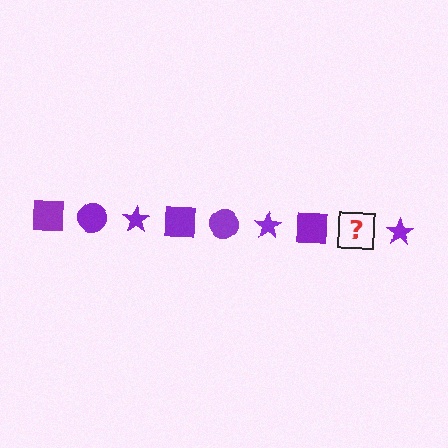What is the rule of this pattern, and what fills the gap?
The rule is that the pattern cycles through square, circle, star shapes in purple. The gap should be filled with a purple circle.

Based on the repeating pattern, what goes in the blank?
The blank should be a purple circle.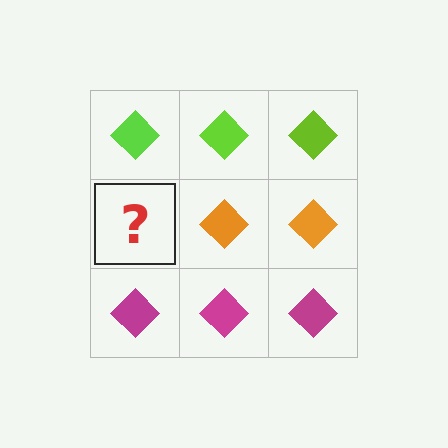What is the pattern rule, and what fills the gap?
The rule is that each row has a consistent color. The gap should be filled with an orange diamond.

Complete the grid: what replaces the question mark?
The question mark should be replaced with an orange diamond.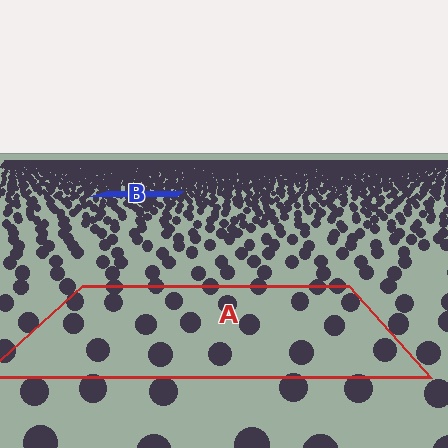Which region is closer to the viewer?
Region A is closer. The texture elements there are larger and more spread out.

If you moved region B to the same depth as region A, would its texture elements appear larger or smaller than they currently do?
They would appear larger. At a closer depth, the same texture elements are projected at a bigger on-screen size.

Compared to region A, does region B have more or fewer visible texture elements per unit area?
Region B has more texture elements per unit area — they are packed more densely because it is farther away.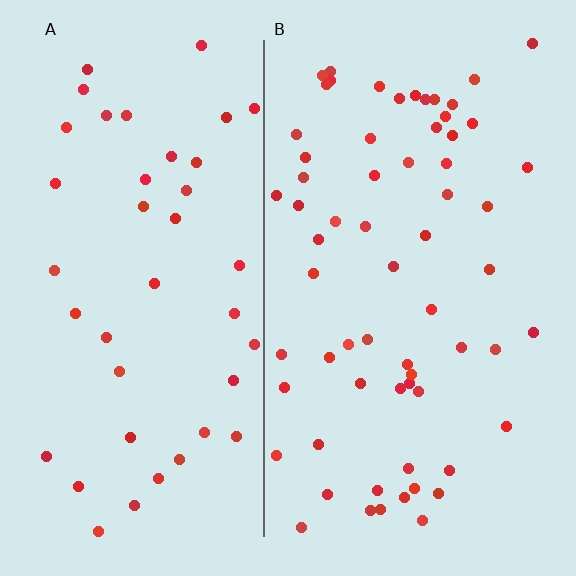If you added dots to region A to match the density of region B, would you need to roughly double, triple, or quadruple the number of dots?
Approximately double.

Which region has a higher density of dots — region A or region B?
B (the right).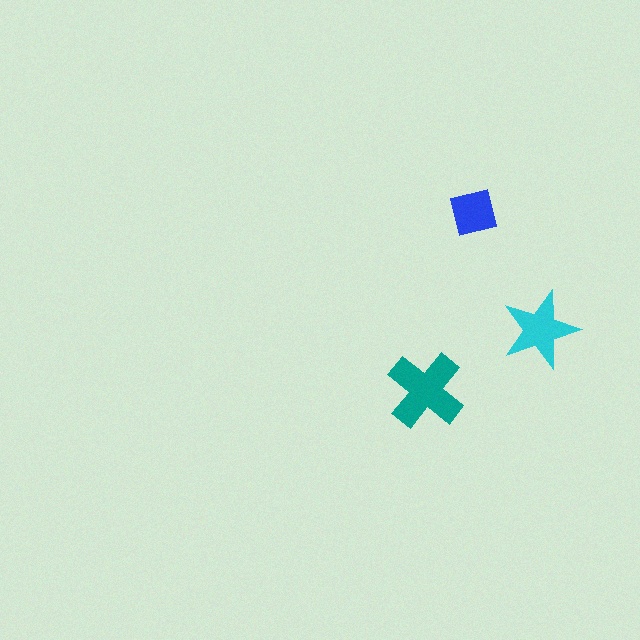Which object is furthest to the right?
The cyan star is rightmost.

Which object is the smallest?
The blue square.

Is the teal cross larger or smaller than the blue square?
Larger.